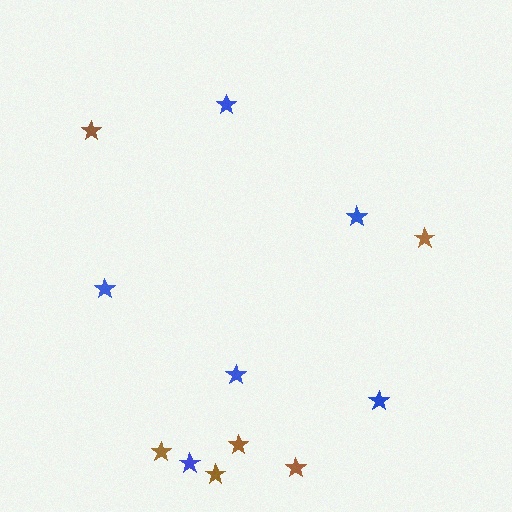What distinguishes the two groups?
There are 2 groups: one group of blue stars (6) and one group of brown stars (6).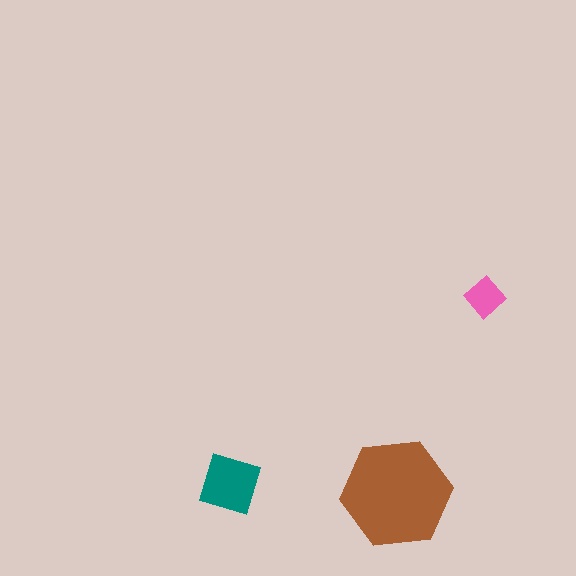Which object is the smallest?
The pink diamond.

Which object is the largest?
The brown hexagon.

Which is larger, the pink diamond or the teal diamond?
The teal diamond.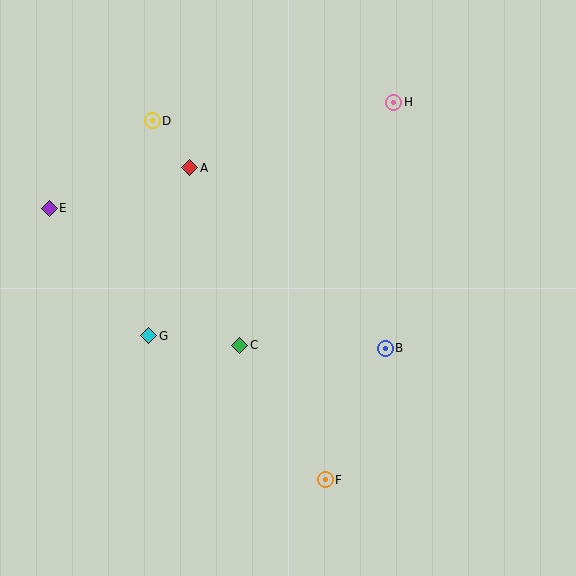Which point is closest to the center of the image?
Point C at (240, 345) is closest to the center.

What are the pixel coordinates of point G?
Point G is at (149, 336).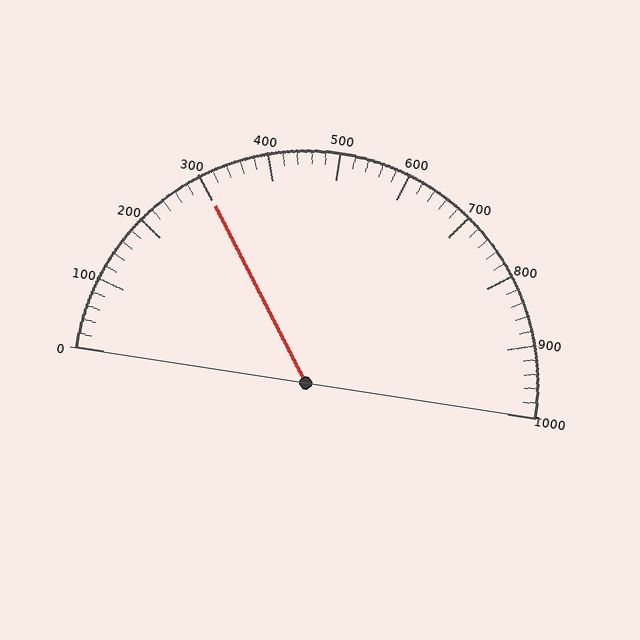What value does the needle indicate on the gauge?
The needle indicates approximately 300.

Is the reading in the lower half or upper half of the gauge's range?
The reading is in the lower half of the range (0 to 1000).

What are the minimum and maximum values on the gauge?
The gauge ranges from 0 to 1000.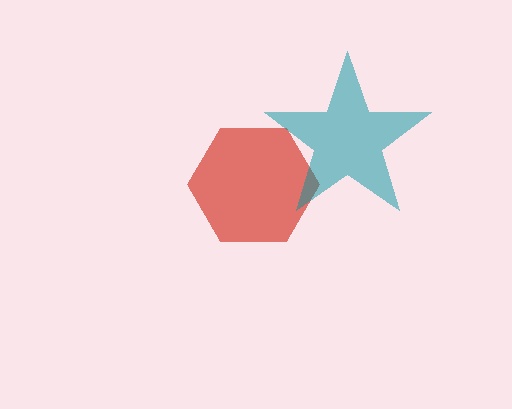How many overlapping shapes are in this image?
There are 2 overlapping shapes in the image.